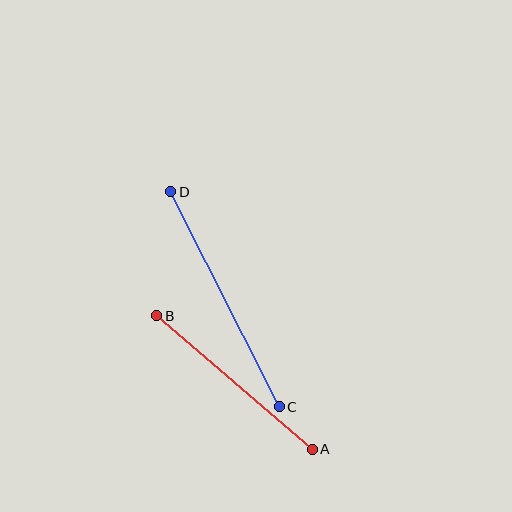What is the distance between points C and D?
The distance is approximately 241 pixels.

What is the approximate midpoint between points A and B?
The midpoint is at approximately (234, 382) pixels.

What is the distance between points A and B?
The distance is approximately 205 pixels.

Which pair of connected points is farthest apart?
Points C and D are farthest apart.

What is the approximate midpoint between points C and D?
The midpoint is at approximately (225, 299) pixels.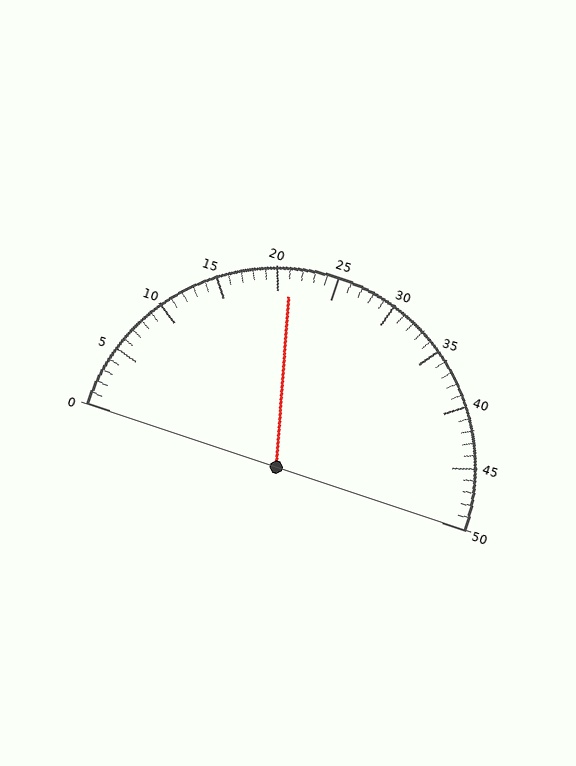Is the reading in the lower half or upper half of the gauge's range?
The reading is in the lower half of the range (0 to 50).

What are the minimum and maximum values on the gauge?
The gauge ranges from 0 to 50.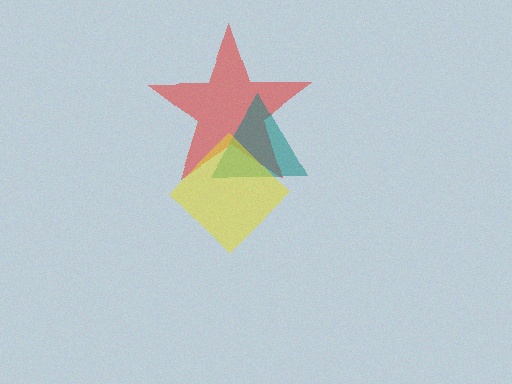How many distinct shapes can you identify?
There are 3 distinct shapes: a red star, a teal triangle, a yellow diamond.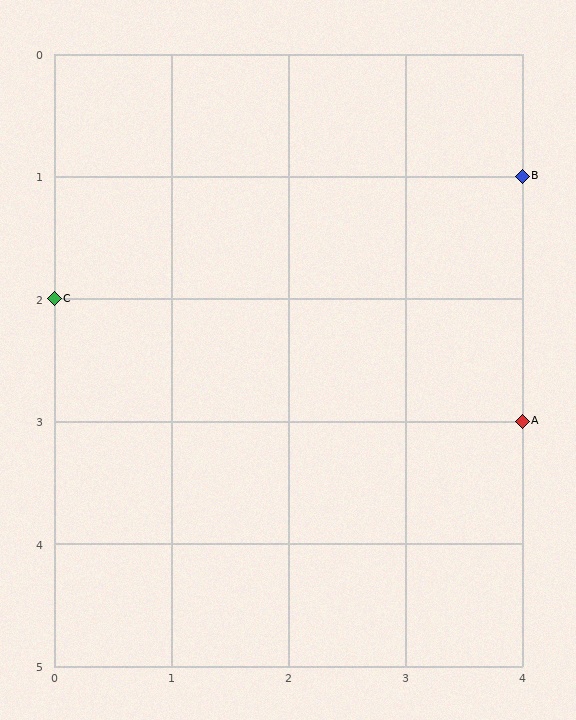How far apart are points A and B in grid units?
Points A and B are 2 rows apart.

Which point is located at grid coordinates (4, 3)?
Point A is at (4, 3).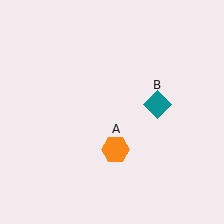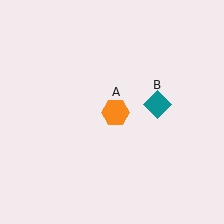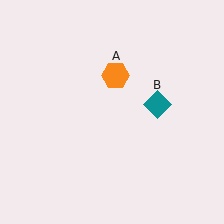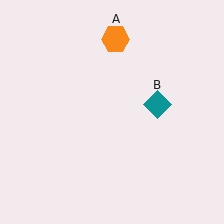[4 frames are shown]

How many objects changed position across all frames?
1 object changed position: orange hexagon (object A).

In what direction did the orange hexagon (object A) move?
The orange hexagon (object A) moved up.